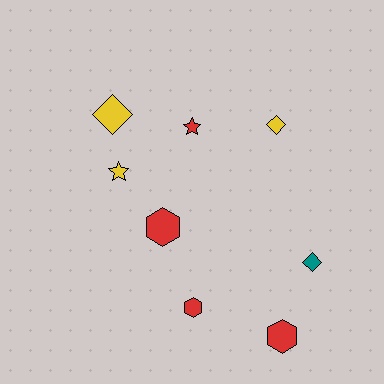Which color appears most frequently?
Red, with 4 objects.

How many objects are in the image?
There are 8 objects.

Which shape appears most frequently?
Diamond, with 3 objects.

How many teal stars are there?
There are no teal stars.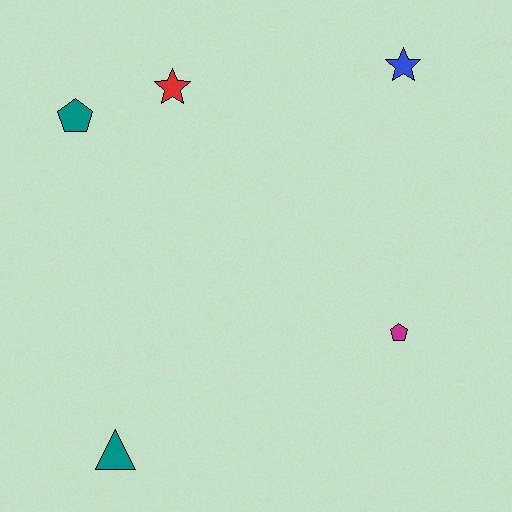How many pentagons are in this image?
There are 2 pentagons.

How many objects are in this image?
There are 5 objects.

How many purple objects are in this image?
There are no purple objects.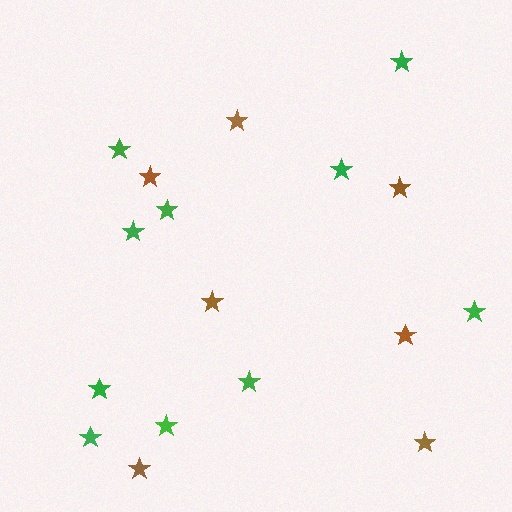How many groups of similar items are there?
There are 2 groups: one group of green stars (10) and one group of brown stars (7).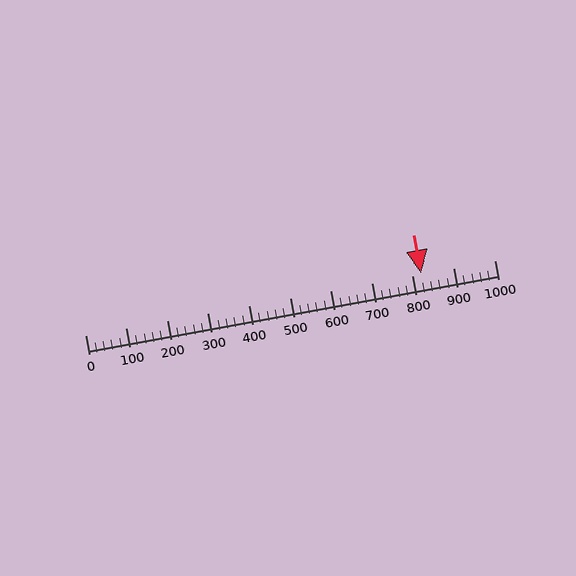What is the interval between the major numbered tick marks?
The major tick marks are spaced 100 units apart.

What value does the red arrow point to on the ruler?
The red arrow points to approximately 820.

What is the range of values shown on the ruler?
The ruler shows values from 0 to 1000.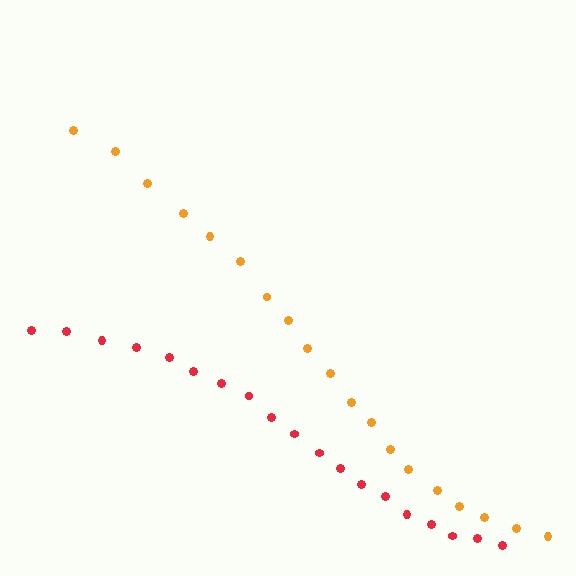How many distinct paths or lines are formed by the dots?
There are 2 distinct paths.